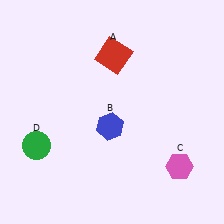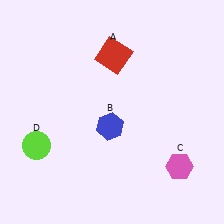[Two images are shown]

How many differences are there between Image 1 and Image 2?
There is 1 difference between the two images.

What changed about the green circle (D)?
In Image 1, D is green. In Image 2, it changed to lime.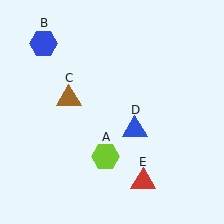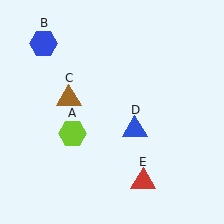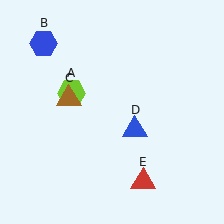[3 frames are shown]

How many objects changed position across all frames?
1 object changed position: lime hexagon (object A).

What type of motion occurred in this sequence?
The lime hexagon (object A) rotated clockwise around the center of the scene.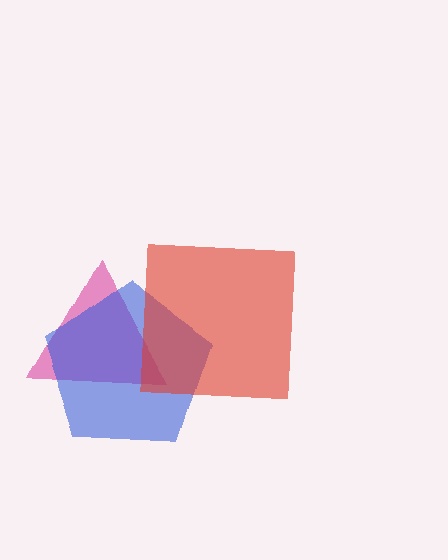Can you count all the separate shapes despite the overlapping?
Yes, there are 3 separate shapes.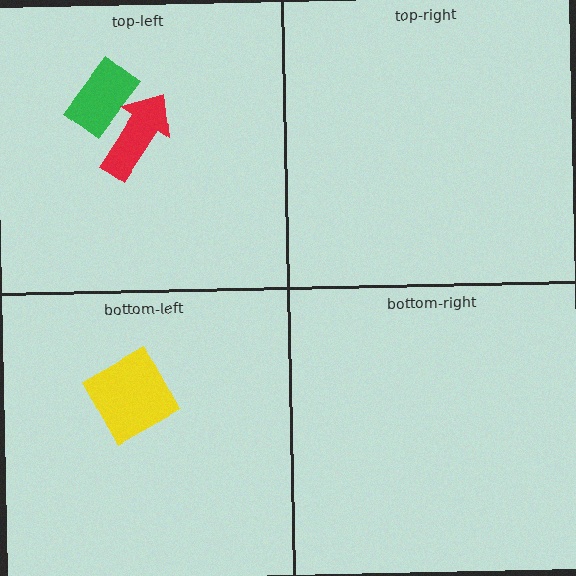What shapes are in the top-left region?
The green rectangle, the red arrow.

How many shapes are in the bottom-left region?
1.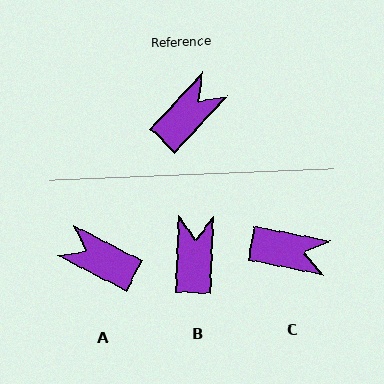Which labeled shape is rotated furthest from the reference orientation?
A, about 106 degrees away.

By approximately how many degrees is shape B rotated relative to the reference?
Approximately 41 degrees counter-clockwise.